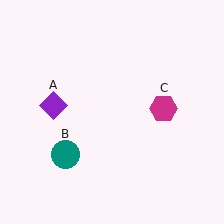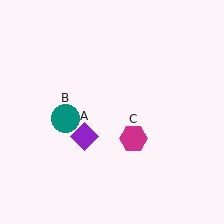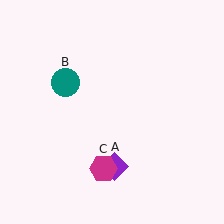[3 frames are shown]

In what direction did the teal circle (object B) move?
The teal circle (object B) moved up.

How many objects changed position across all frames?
3 objects changed position: purple diamond (object A), teal circle (object B), magenta hexagon (object C).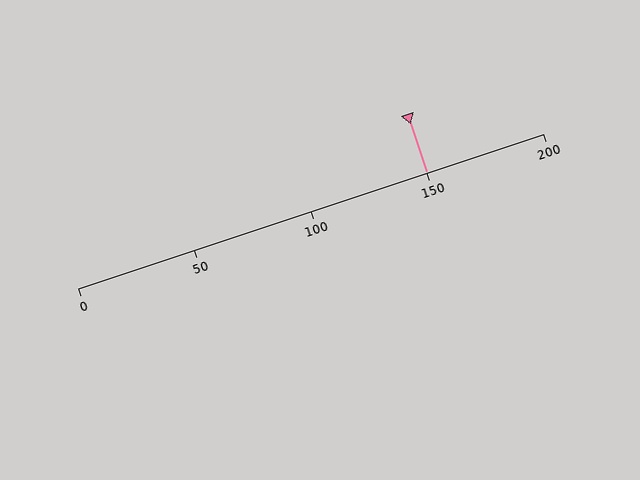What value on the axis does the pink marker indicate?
The marker indicates approximately 150.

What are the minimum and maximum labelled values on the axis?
The axis runs from 0 to 200.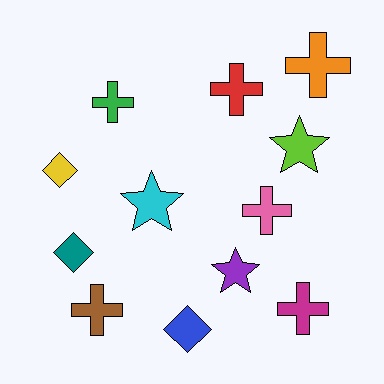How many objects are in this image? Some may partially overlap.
There are 12 objects.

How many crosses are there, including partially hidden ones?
There are 6 crosses.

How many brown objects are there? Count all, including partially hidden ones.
There is 1 brown object.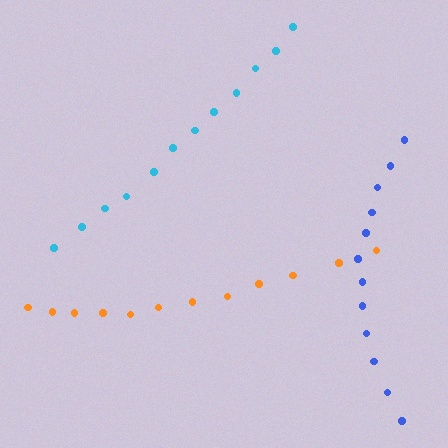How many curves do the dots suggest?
There are 3 distinct paths.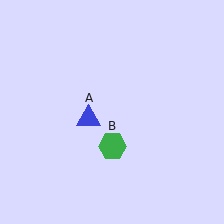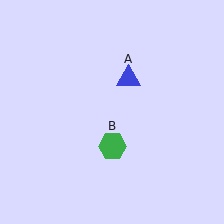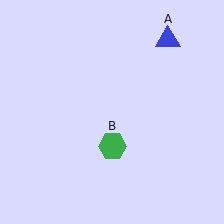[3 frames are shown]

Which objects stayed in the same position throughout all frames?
Green hexagon (object B) remained stationary.